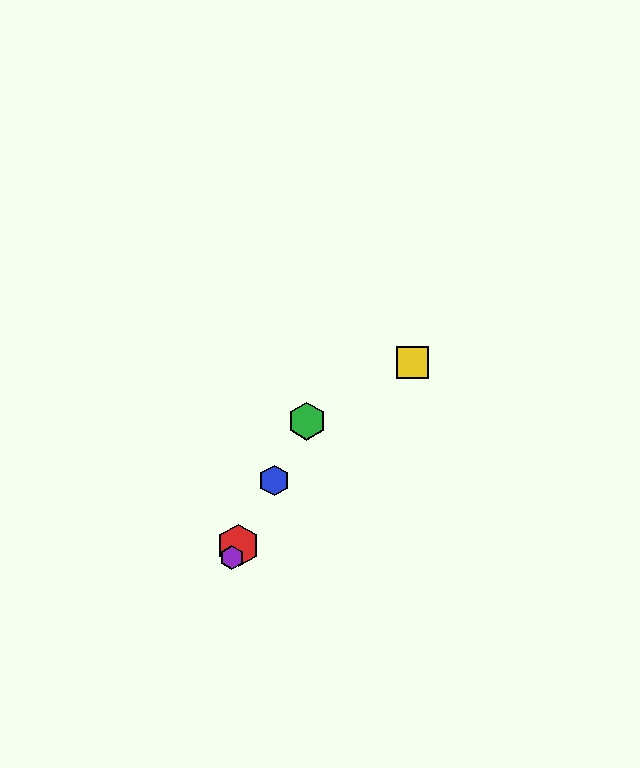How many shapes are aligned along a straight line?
4 shapes (the red hexagon, the blue hexagon, the green hexagon, the purple hexagon) are aligned along a straight line.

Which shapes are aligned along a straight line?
The red hexagon, the blue hexagon, the green hexagon, the purple hexagon are aligned along a straight line.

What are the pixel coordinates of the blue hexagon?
The blue hexagon is at (274, 481).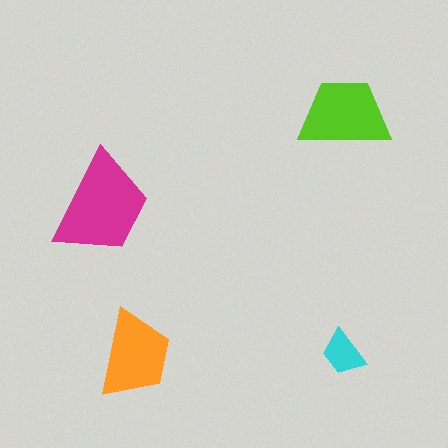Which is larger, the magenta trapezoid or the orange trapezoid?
The magenta one.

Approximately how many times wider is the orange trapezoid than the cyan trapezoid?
About 2 times wider.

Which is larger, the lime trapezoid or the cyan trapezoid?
The lime one.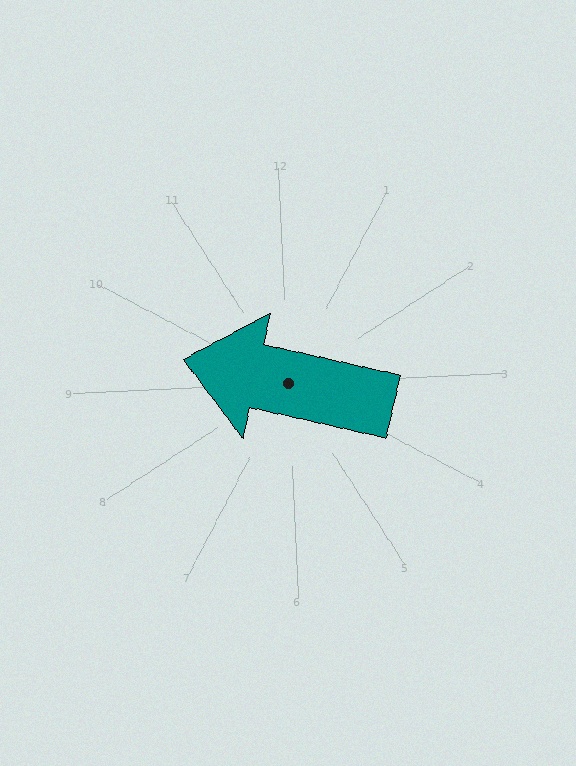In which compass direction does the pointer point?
West.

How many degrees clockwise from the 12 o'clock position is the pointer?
Approximately 285 degrees.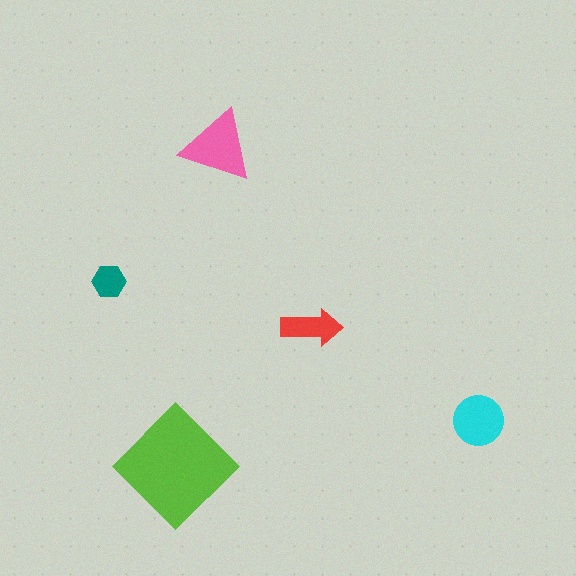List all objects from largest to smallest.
The lime diamond, the pink triangle, the cyan circle, the red arrow, the teal hexagon.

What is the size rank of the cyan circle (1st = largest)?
3rd.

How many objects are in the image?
There are 5 objects in the image.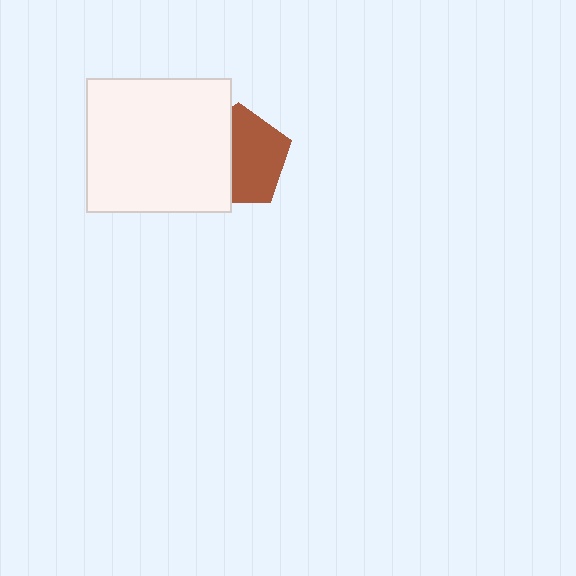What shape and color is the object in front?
The object in front is a white rectangle.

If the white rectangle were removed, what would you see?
You would see the complete brown pentagon.